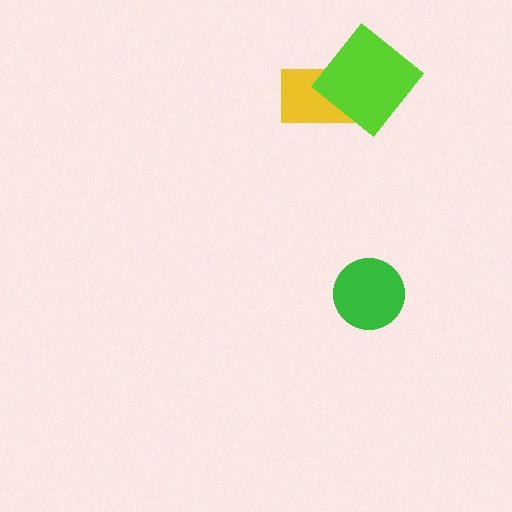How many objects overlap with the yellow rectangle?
1 object overlaps with the yellow rectangle.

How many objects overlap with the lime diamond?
1 object overlaps with the lime diamond.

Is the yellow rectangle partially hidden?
Yes, it is partially covered by another shape.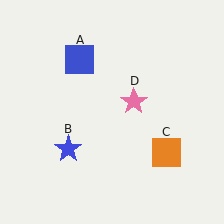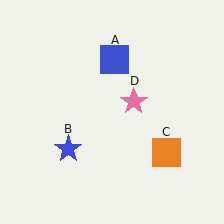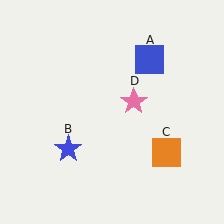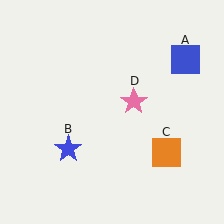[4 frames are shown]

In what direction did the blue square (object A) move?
The blue square (object A) moved right.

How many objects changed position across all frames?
1 object changed position: blue square (object A).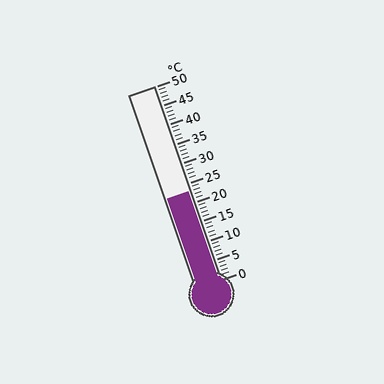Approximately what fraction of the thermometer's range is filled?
The thermometer is filled to approximately 45% of its range.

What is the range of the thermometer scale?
The thermometer scale ranges from 0°C to 50°C.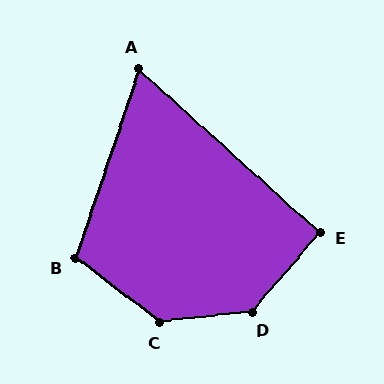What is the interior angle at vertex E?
Approximately 92 degrees (approximately right).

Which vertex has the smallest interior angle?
A, at approximately 66 degrees.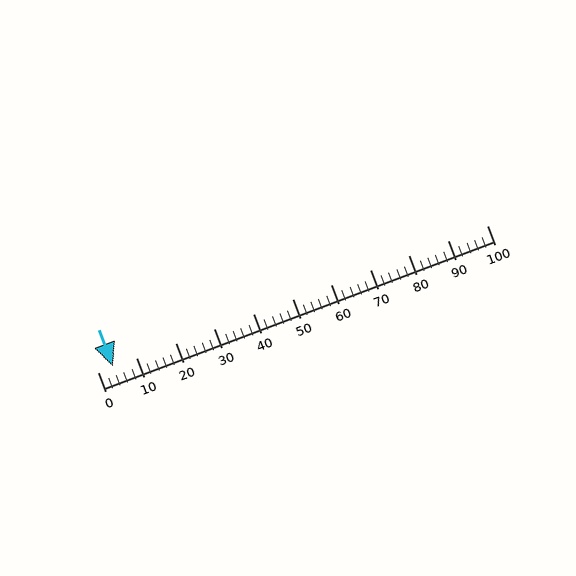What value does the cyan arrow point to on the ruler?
The cyan arrow points to approximately 4.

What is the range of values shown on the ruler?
The ruler shows values from 0 to 100.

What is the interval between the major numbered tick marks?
The major tick marks are spaced 10 units apart.